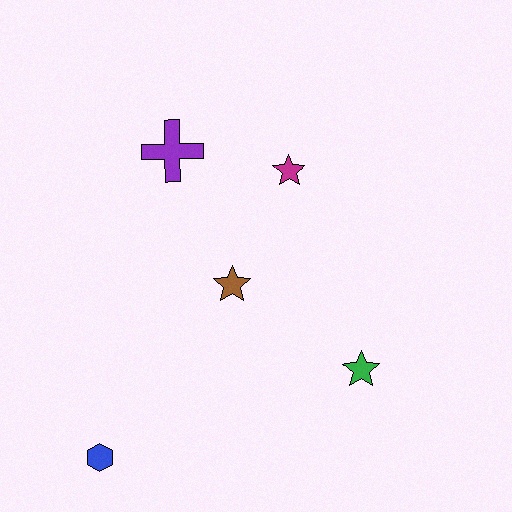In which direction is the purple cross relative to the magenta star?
The purple cross is to the left of the magenta star.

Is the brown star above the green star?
Yes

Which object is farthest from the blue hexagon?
The magenta star is farthest from the blue hexagon.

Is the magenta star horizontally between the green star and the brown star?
Yes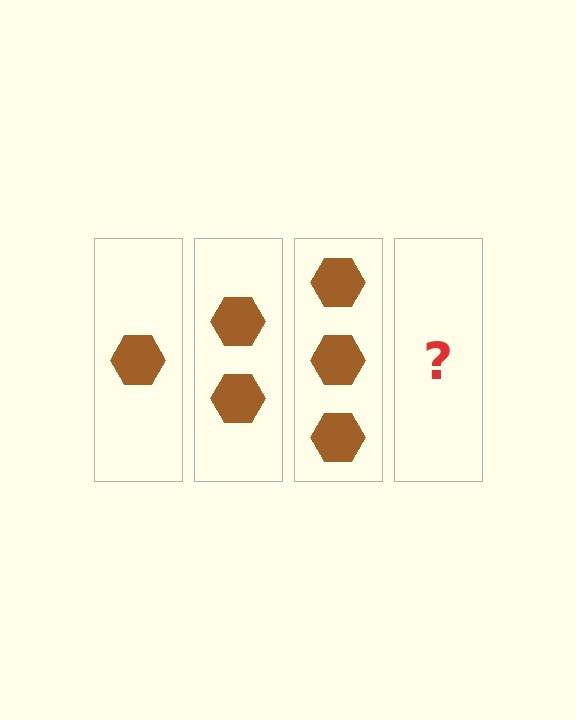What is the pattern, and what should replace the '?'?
The pattern is that each step adds one more hexagon. The '?' should be 4 hexagons.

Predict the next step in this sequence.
The next step is 4 hexagons.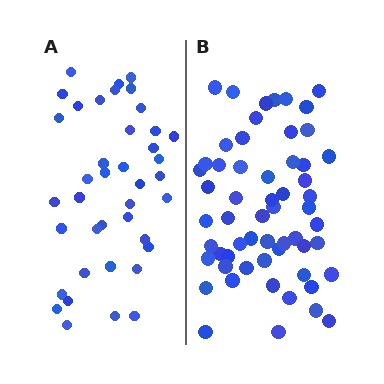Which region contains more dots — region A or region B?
Region B (the right region) has more dots.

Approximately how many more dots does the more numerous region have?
Region B has approximately 20 more dots than region A.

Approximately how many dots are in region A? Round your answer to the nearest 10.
About 40 dots.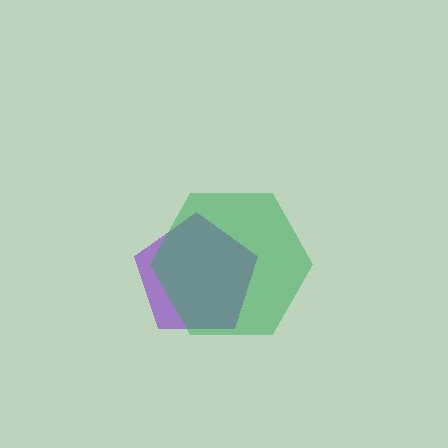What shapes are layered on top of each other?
The layered shapes are: a purple pentagon, a green hexagon.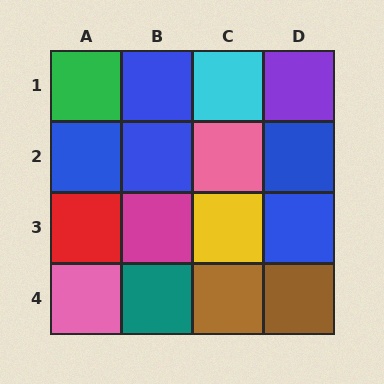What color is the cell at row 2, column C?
Pink.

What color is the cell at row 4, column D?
Brown.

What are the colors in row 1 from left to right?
Green, blue, cyan, purple.